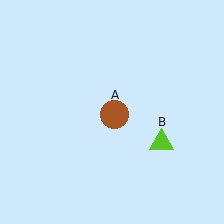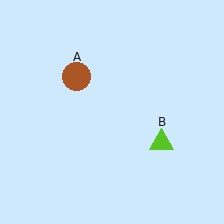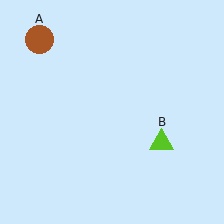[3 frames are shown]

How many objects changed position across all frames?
1 object changed position: brown circle (object A).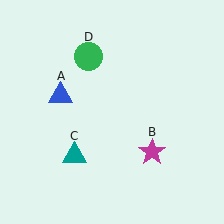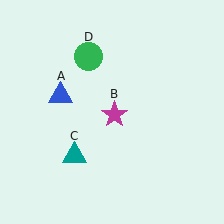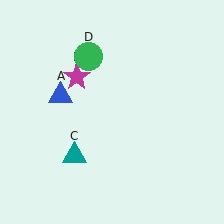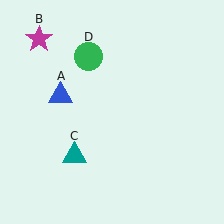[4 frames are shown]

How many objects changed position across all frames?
1 object changed position: magenta star (object B).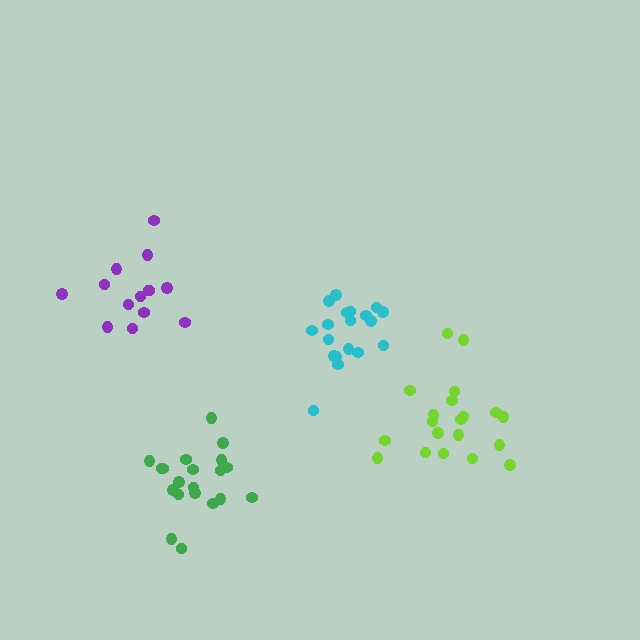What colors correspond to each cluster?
The clusters are colored: purple, lime, cyan, green.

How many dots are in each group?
Group 1: 14 dots, Group 2: 20 dots, Group 3: 19 dots, Group 4: 20 dots (73 total).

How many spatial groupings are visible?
There are 4 spatial groupings.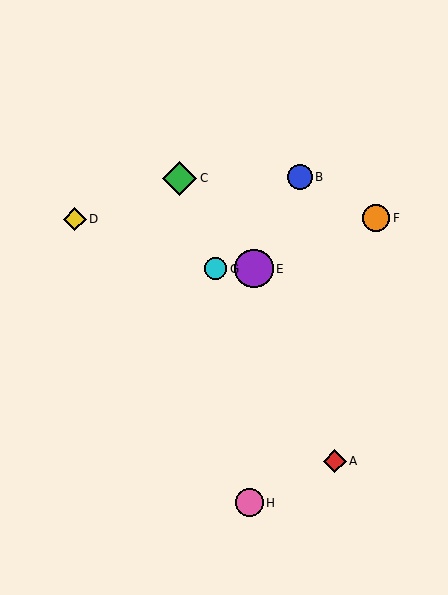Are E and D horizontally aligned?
No, E is at y≈269 and D is at y≈219.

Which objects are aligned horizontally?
Objects E, G are aligned horizontally.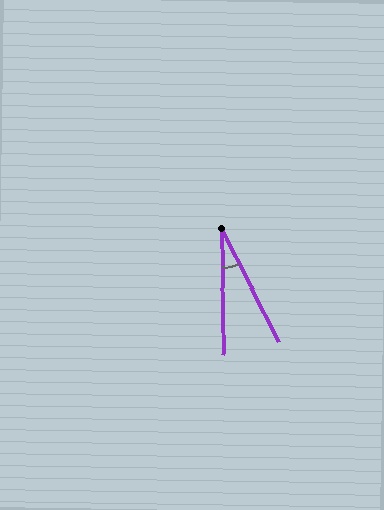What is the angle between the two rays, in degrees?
Approximately 26 degrees.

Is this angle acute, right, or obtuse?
It is acute.